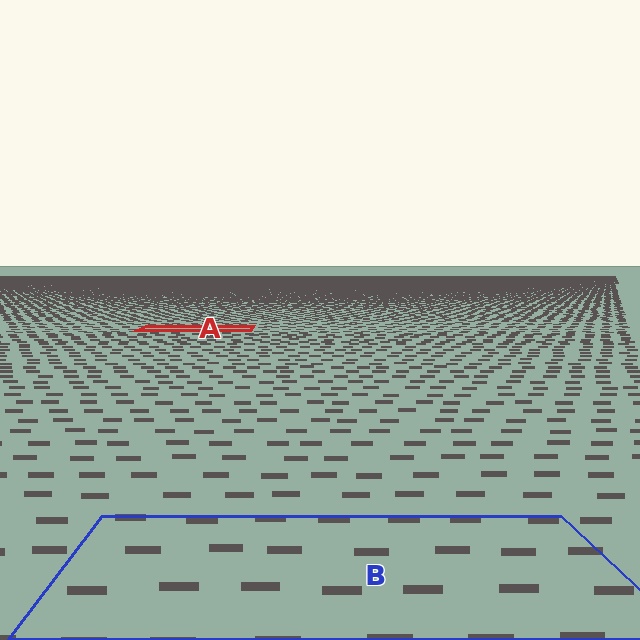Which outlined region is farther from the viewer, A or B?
Region A is farther from the viewer — the texture elements inside it appear smaller and more densely packed.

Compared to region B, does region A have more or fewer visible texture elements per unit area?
Region A has more texture elements per unit area — they are packed more densely because it is farther away.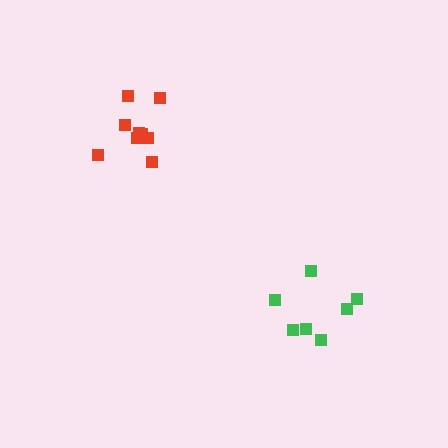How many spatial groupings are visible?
There are 2 spatial groupings.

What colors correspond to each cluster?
The clusters are colored: red, green.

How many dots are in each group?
Group 1: 9 dots, Group 2: 7 dots (16 total).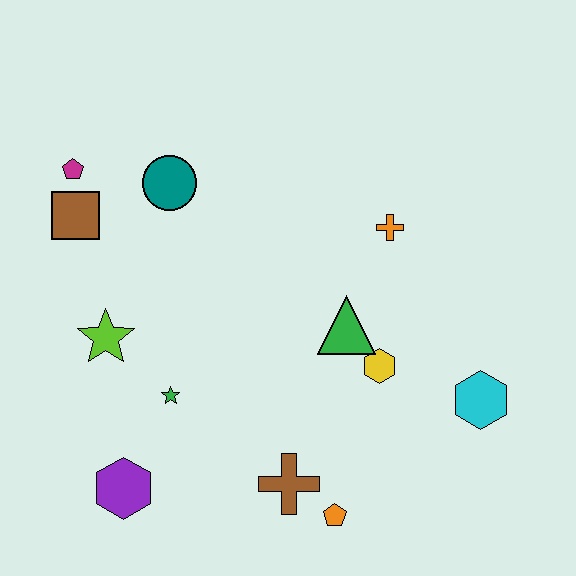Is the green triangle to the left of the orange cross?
Yes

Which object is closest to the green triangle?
The yellow hexagon is closest to the green triangle.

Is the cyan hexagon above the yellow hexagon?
No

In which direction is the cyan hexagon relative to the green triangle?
The cyan hexagon is to the right of the green triangle.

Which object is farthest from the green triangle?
The magenta pentagon is farthest from the green triangle.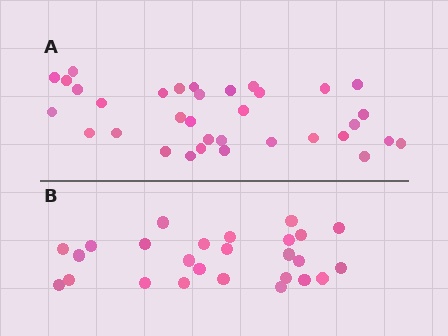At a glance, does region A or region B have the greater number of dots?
Region A (the top region) has more dots.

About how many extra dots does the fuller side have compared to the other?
Region A has roughly 8 or so more dots than region B.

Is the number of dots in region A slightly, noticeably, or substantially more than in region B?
Region A has noticeably more, but not dramatically so. The ratio is roughly 1.3 to 1.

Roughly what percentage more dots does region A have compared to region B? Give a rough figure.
About 30% more.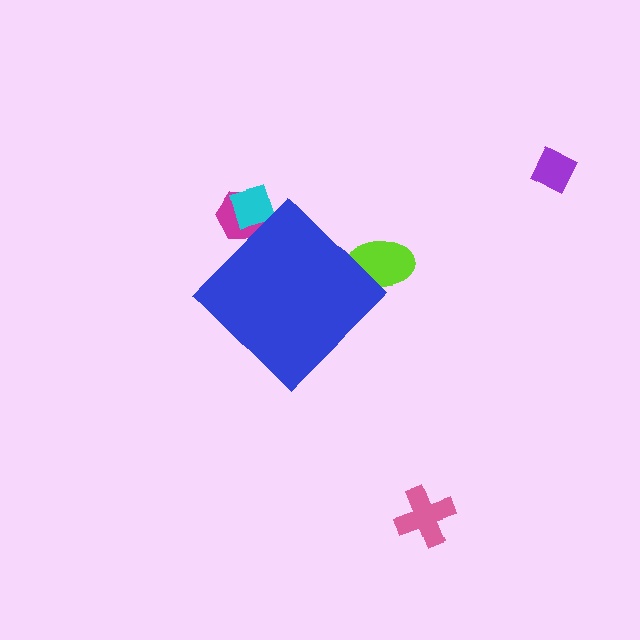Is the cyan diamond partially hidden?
Yes, the cyan diamond is partially hidden behind the blue diamond.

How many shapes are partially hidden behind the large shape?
3 shapes are partially hidden.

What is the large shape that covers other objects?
A blue diamond.